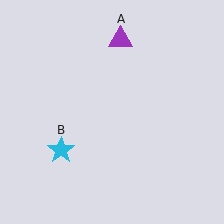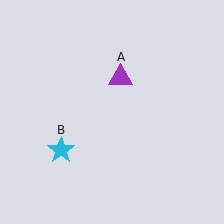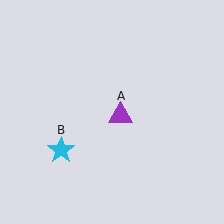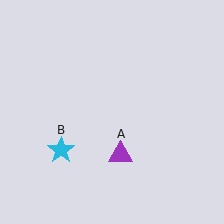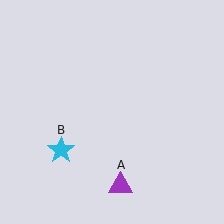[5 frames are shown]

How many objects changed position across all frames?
1 object changed position: purple triangle (object A).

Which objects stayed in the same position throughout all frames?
Cyan star (object B) remained stationary.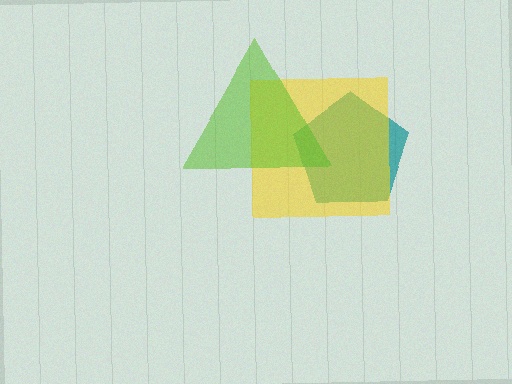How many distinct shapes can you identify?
There are 3 distinct shapes: a teal pentagon, a yellow square, a lime triangle.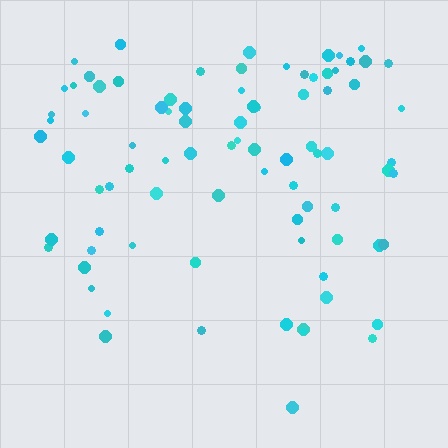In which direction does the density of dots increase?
From bottom to top, with the top side densest.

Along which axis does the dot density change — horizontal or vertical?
Vertical.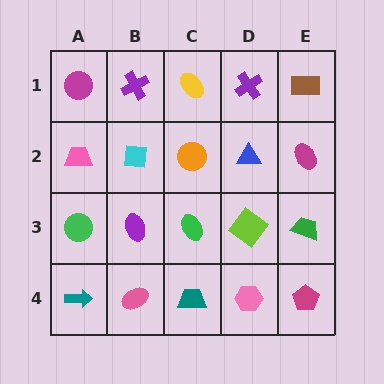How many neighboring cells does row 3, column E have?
3.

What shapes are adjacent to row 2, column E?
A brown rectangle (row 1, column E), a green trapezoid (row 3, column E), a blue triangle (row 2, column D).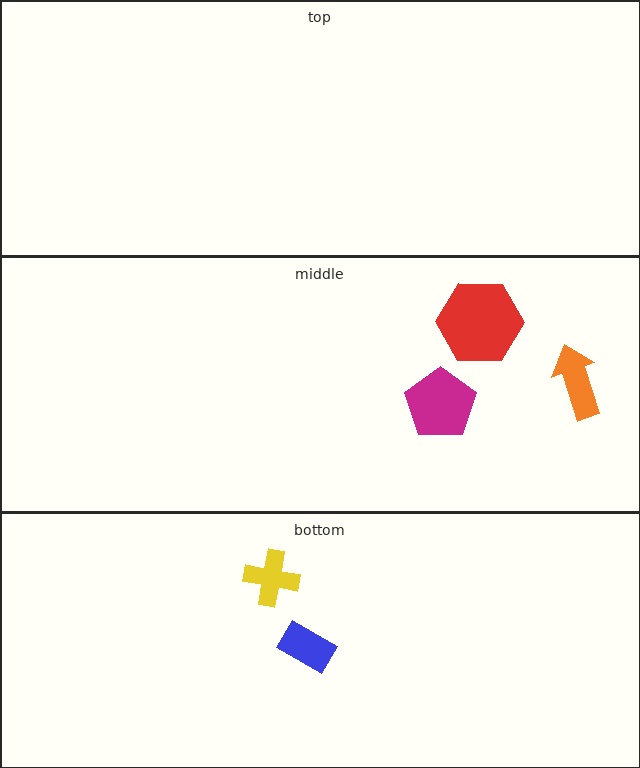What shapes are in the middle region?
The orange arrow, the magenta pentagon, the red hexagon.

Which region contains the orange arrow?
The middle region.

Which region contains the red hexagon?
The middle region.